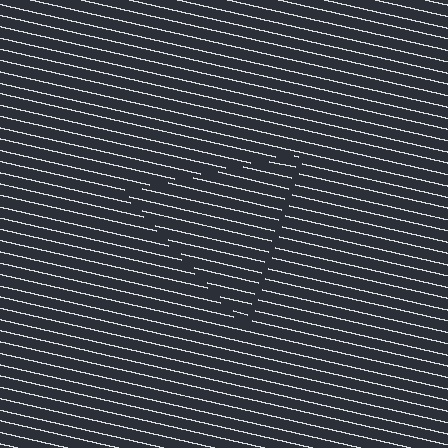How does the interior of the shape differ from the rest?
The interior of the shape contains the same grating, shifted by half a period — the contour is defined by the phase discontinuity where line-ends from the inner and outer gratings abut.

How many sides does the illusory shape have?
3 sides — the line-ends trace a triangle.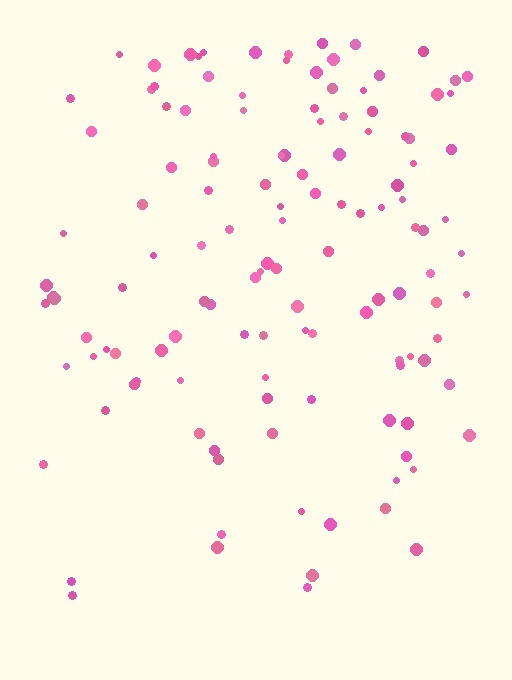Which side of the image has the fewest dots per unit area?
The bottom.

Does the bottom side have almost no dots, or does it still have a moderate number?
Still a moderate number, just noticeably fewer than the top.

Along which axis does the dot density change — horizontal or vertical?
Vertical.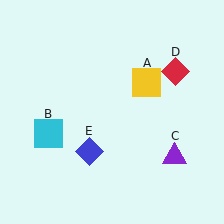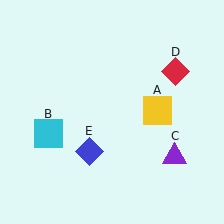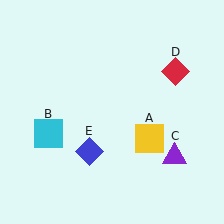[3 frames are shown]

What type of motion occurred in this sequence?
The yellow square (object A) rotated clockwise around the center of the scene.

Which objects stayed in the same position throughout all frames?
Cyan square (object B) and purple triangle (object C) and red diamond (object D) and blue diamond (object E) remained stationary.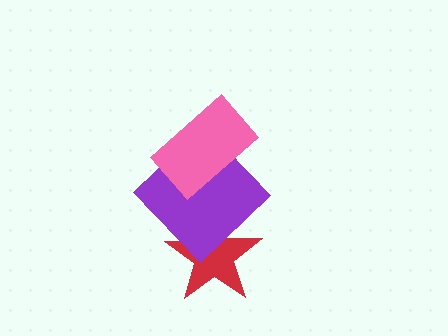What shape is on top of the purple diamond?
The pink rectangle is on top of the purple diamond.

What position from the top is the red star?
The red star is 3rd from the top.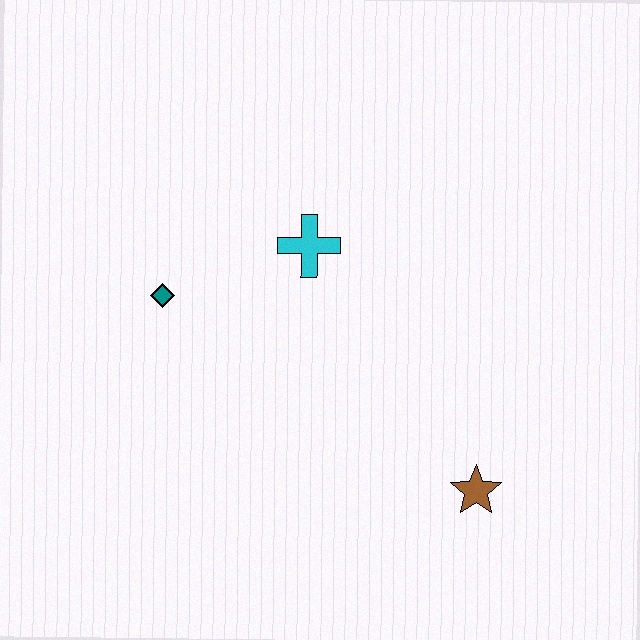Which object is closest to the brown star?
The cyan cross is closest to the brown star.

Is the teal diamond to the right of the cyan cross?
No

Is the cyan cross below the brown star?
No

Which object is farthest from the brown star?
The teal diamond is farthest from the brown star.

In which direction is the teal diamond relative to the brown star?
The teal diamond is to the left of the brown star.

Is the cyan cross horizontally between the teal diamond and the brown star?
Yes